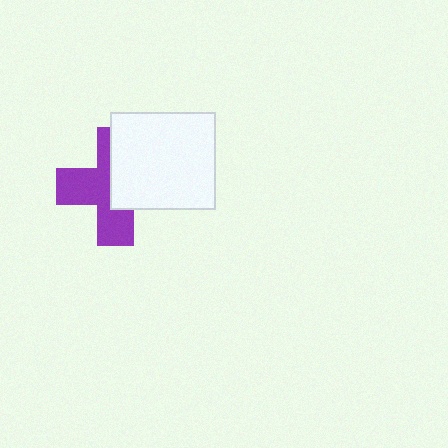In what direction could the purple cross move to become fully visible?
The purple cross could move left. That would shift it out from behind the white rectangle entirely.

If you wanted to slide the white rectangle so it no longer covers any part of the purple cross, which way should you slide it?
Slide it right — that is the most direct way to separate the two shapes.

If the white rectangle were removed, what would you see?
You would see the complete purple cross.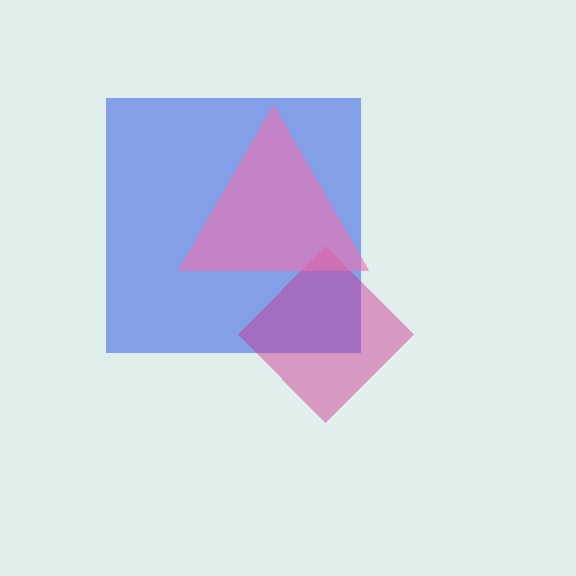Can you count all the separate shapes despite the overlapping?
Yes, there are 3 separate shapes.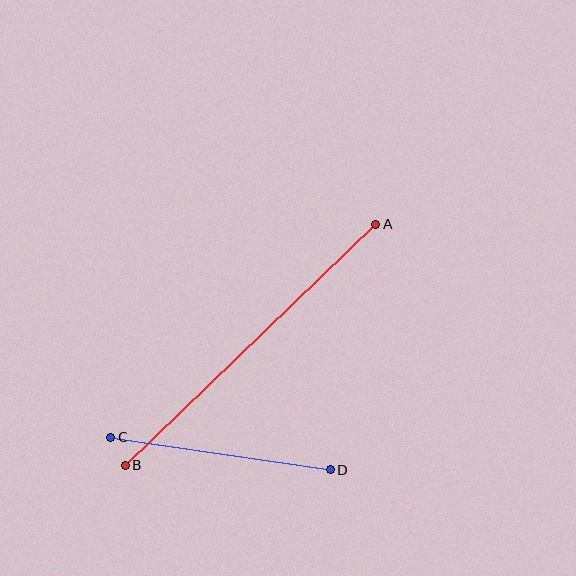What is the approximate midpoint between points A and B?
The midpoint is at approximately (251, 345) pixels.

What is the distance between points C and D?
The distance is approximately 222 pixels.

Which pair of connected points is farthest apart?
Points A and B are farthest apart.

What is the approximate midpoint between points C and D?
The midpoint is at approximately (220, 454) pixels.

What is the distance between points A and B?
The distance is approximately 348 pixels.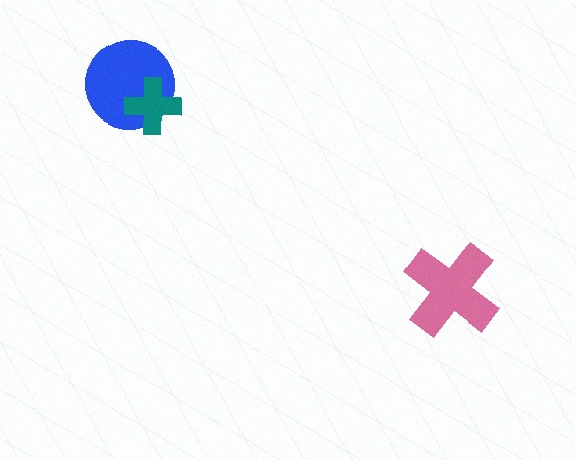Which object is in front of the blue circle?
The teal cross is in front of the blue circle.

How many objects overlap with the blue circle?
1 object overlaps with the blue circle.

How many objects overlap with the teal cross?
1 object overlaps with the teal cross.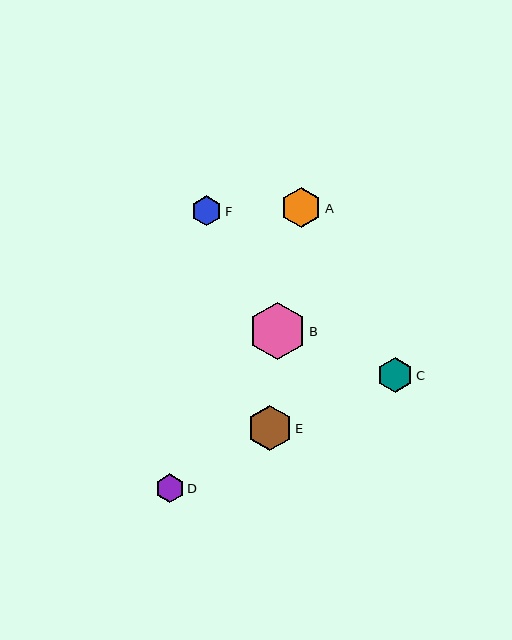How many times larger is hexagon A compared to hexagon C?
Hexagon A is approximately 1.1 times the size of hexagon C.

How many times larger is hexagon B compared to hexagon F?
Hexagon B is approximately 1.9 times the size of hexagon F.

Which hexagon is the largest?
Hexagon B is the largest with a size of approximately 57 pixels.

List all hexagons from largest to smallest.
From largest to smallest: B, E, A, C, F, D.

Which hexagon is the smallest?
Hexagon D is the smallest with a size of approximately 29 pixels.